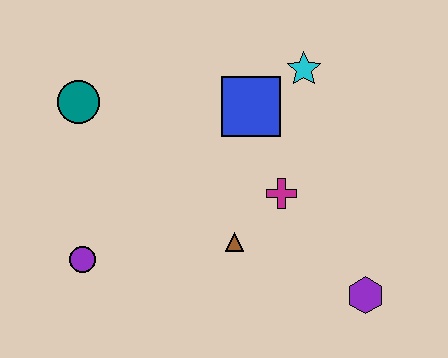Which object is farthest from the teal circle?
The purple hexagon is farthest from the teal circle.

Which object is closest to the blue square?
The cyan star is closest to the blue square.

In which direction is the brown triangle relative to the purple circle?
The brown triangle is to the right of the purple circle.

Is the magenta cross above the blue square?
No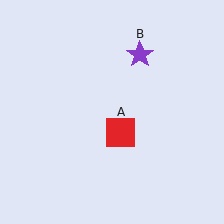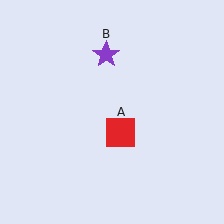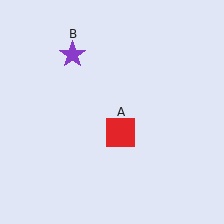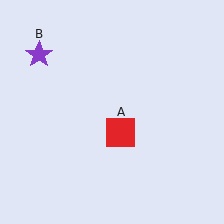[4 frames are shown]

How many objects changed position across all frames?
1 object changed position: purple star (object B).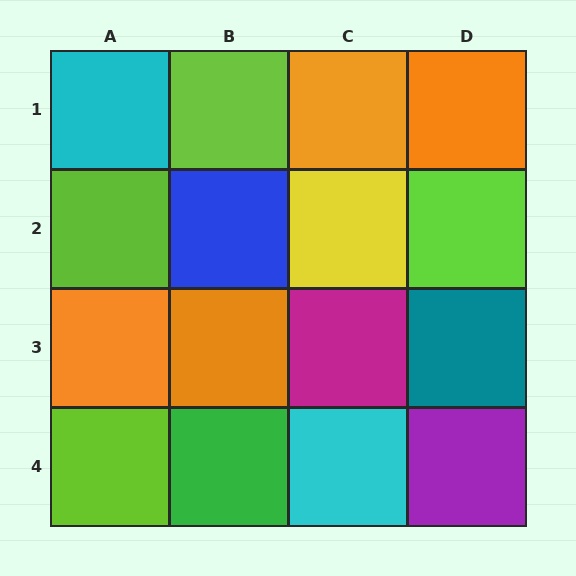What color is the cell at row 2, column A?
Lime.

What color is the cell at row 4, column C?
Cyan.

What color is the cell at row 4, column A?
Lime.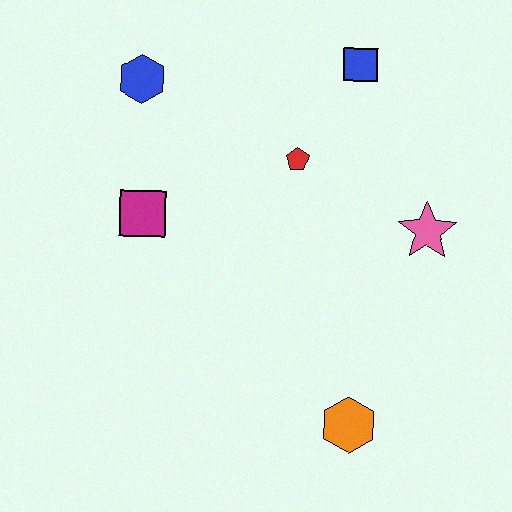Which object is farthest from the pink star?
The blue hexagon is farthest from the pink star.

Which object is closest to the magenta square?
The blue hexagon is closest to the magenta square.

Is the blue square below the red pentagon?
No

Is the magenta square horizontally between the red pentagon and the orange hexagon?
No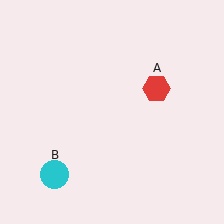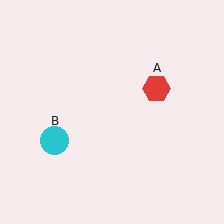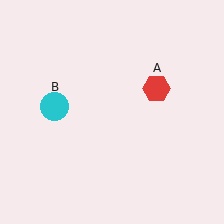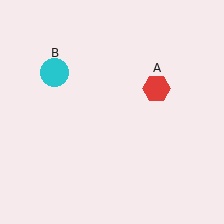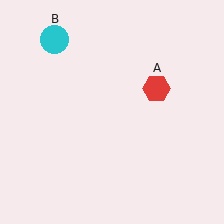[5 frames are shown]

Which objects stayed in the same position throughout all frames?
Red hexagon (object A) remained stationary.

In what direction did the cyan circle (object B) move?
The cyan circle (object B) moved up.